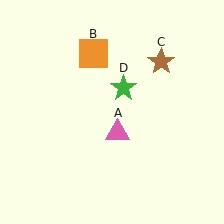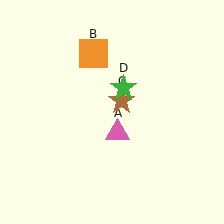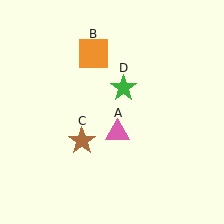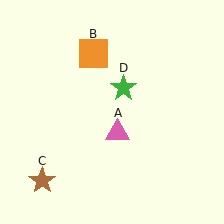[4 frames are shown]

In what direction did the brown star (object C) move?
The brown star (object C) moved down and to the left.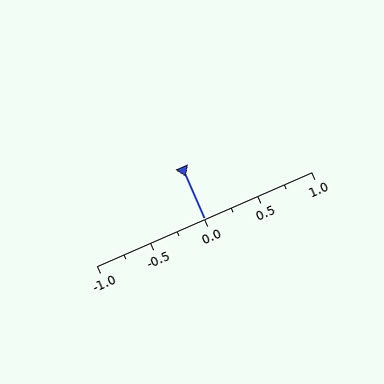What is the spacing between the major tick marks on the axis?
The major ticks are spaced 0.5 apart.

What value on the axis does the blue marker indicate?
The marker indicates approximately 0.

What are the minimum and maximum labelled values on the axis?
The axis runs from -1.0 to 1.0.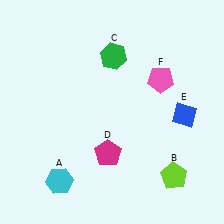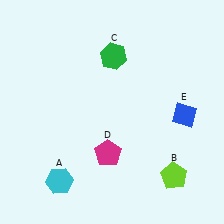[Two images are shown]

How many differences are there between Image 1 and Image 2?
There is 1 difference between the two images.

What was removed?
The pink pentagon (F) was removed in Image 2.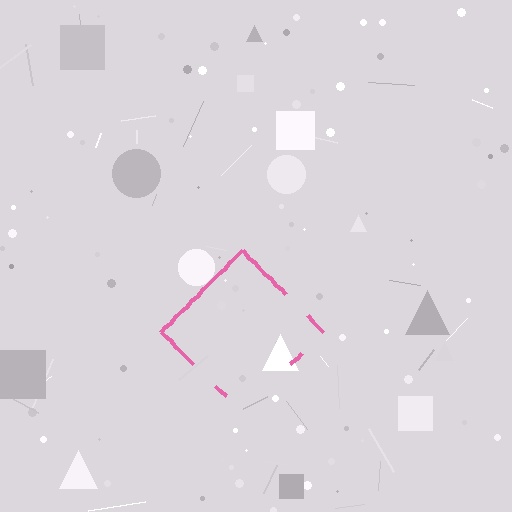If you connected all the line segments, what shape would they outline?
They would outline a diamond.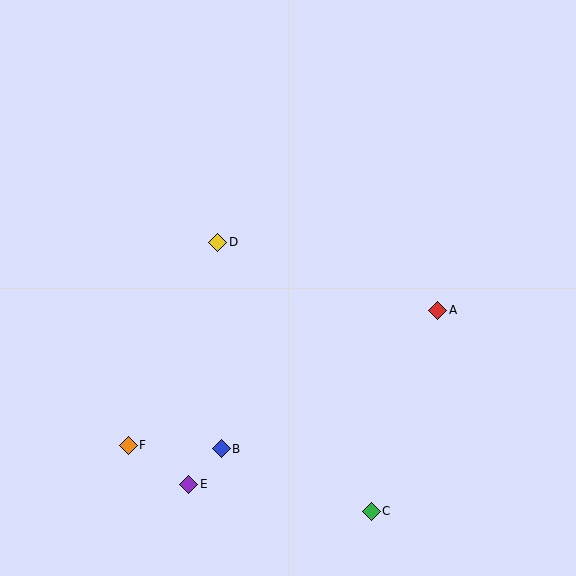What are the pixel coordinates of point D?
Point D is at (218, 243).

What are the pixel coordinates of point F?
Point F is at (128, 445).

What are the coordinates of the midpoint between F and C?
The midpoint between F and C is at (250, 478).